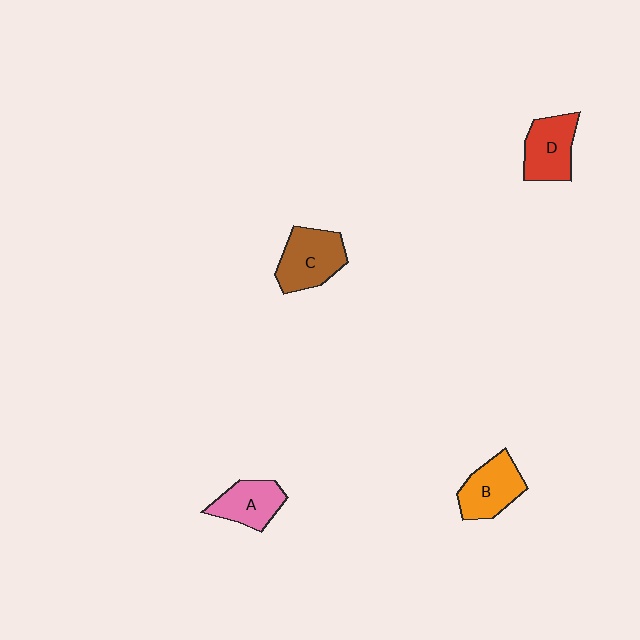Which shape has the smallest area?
Shape A (pink).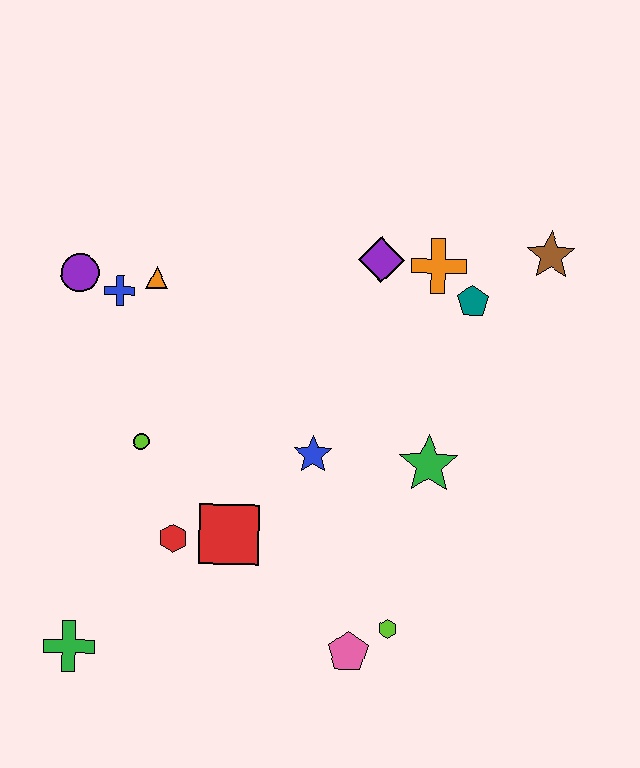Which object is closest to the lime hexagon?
The pink pentagon is closest to the lime hexagon.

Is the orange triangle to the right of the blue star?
No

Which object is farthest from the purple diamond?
The green cross is farthest from the purple diamond.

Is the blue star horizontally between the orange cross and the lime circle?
Yes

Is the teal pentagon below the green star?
No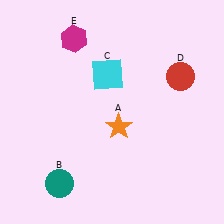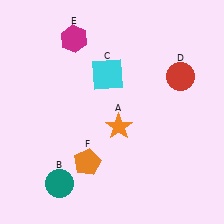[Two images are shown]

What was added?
An orange pentagon (F) was added in Image 2.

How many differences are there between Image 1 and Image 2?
There is 1 difference between the two images.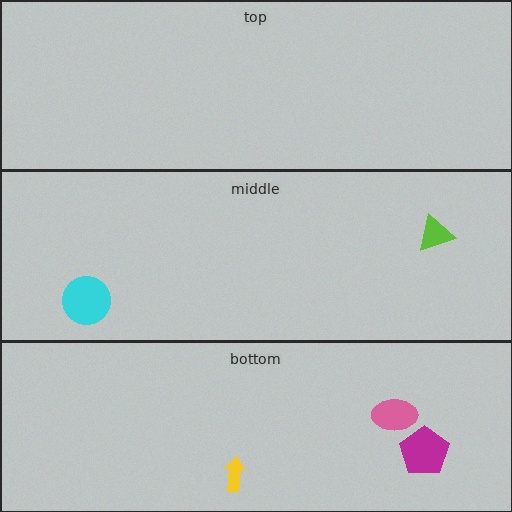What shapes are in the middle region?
The lime triangle, the cyan circle.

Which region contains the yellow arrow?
The bottom region.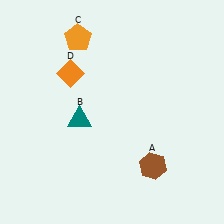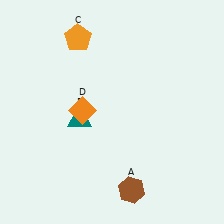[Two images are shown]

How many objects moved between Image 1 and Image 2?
2 objects moved between the two images.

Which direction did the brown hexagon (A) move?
The brown hexagon (A) moved down.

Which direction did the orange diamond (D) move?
The orange diamond (D) moved down.